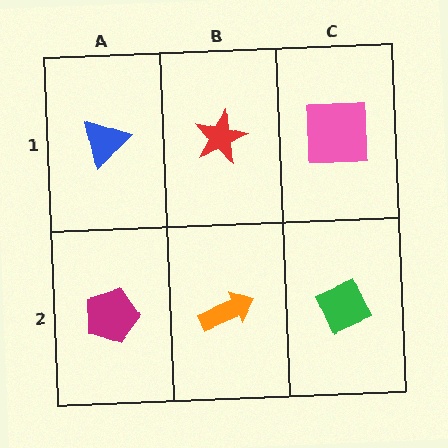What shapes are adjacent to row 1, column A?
A magenta pentagon (row 2, column A), a red star (row 1, column B).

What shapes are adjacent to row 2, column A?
A blue triangle (row 1, column A), an orange arrow (row 2, column B).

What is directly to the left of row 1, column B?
A blue triangle.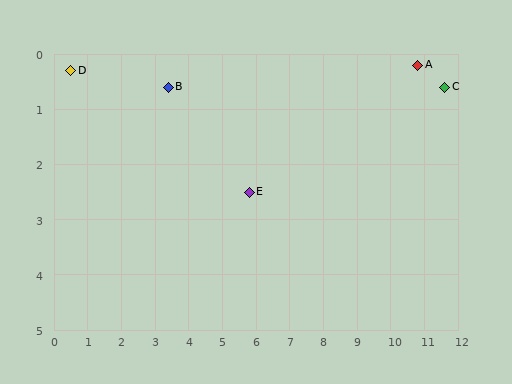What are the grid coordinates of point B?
Point B is at approximately (3.4, 0.6).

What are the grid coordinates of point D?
Point D is at approximately (0.5, 0.3).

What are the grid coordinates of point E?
Point E is at approximately (5.8, 2.5).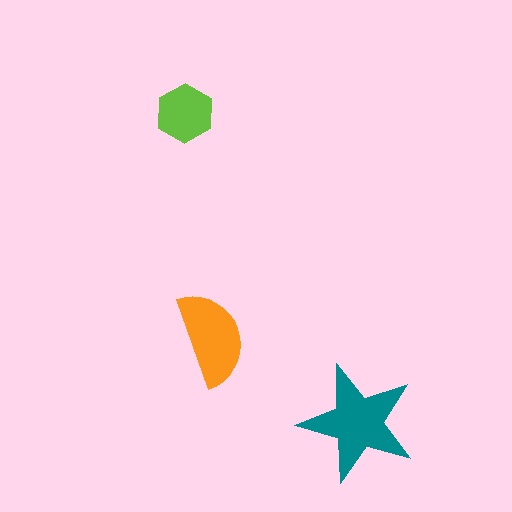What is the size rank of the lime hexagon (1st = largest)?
3rd.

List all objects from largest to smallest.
The teal star, the orange semicircle, the lime hexagon.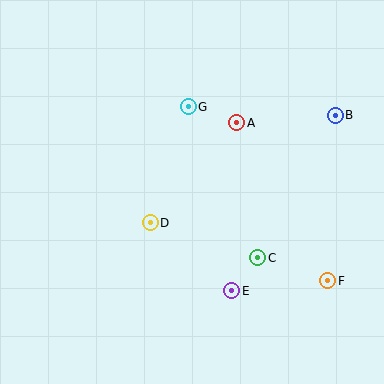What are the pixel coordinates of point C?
Point C is at (258, 258).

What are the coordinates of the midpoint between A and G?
The midpoint between A and G is at (212, 115).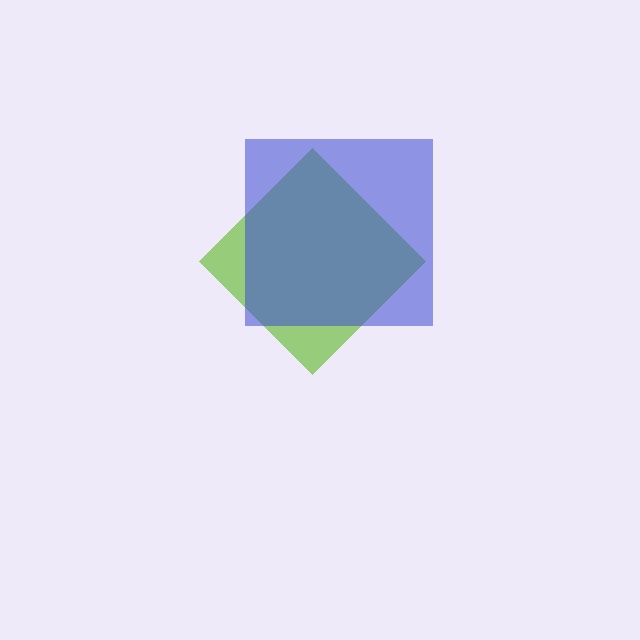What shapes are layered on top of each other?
The layered shapes are: a lime diamond, a blue square.